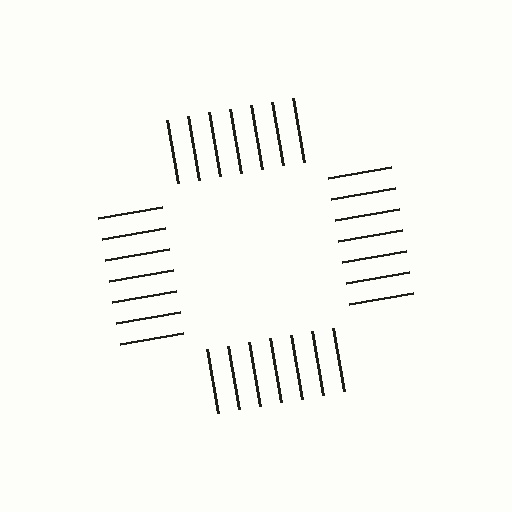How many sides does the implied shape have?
4 sides — the line-ends trace a square.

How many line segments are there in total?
28 — 7 along each of the 4 edges.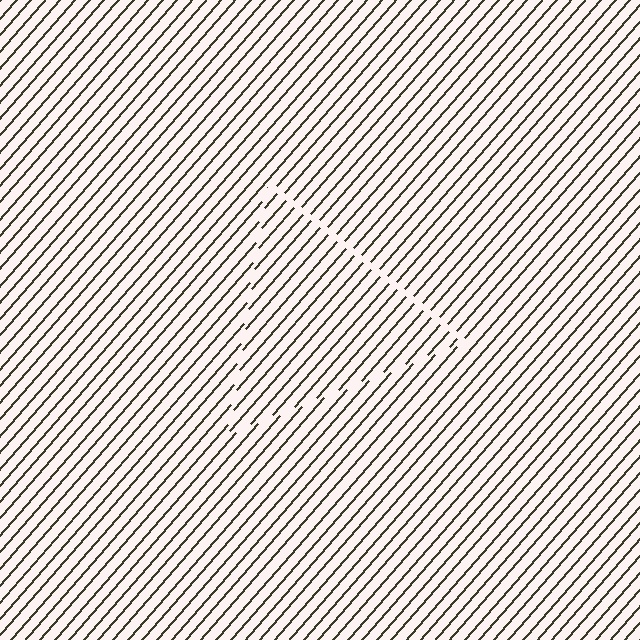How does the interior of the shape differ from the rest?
The interior of the shape contains the same grating, shifted by half a period — the contour is defined by the phase discontinuity where line-ends from the inner and outer gratings abut.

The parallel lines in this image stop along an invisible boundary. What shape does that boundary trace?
An illusory triangle. The interior of the shape contains the same grating, shifted by half a period — the contour is defined by the phase discontinuity where line-ends from the inner and outer gratings abut.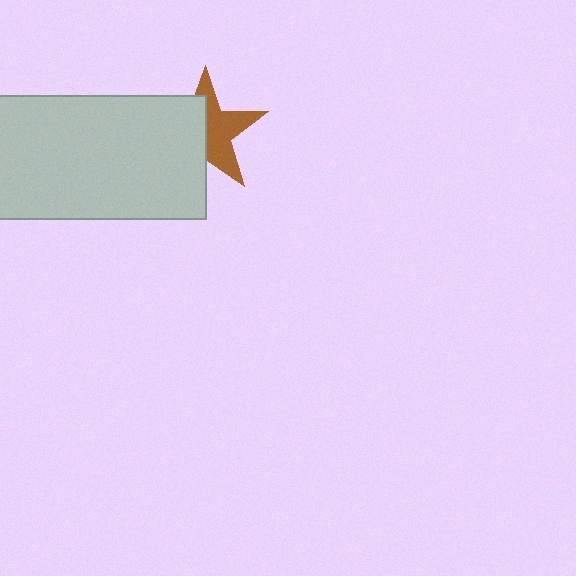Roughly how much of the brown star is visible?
About half of it is visible (roughly 50%).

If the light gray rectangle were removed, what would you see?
You would see the complete brown star.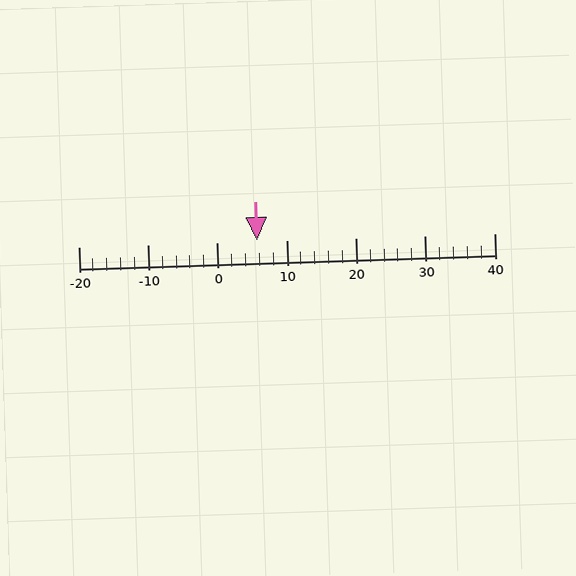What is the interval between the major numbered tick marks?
The major tick marks are spaced 10 units apart.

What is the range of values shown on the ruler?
The ruler shows values from -20 to 40.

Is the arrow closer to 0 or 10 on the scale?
The arrow is closer to 10.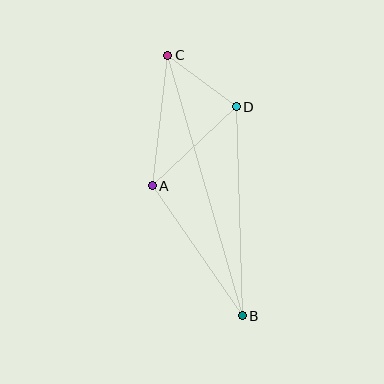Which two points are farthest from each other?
Points B and C are farthest from each other.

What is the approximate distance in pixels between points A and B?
The distance between A and B is approximately 158 pixels.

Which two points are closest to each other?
Points C and D are closest to each other.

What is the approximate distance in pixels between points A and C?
The distance between A and C is approximately 131 pixels.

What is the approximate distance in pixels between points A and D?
The distance between A and D is approximately 115 pixels.